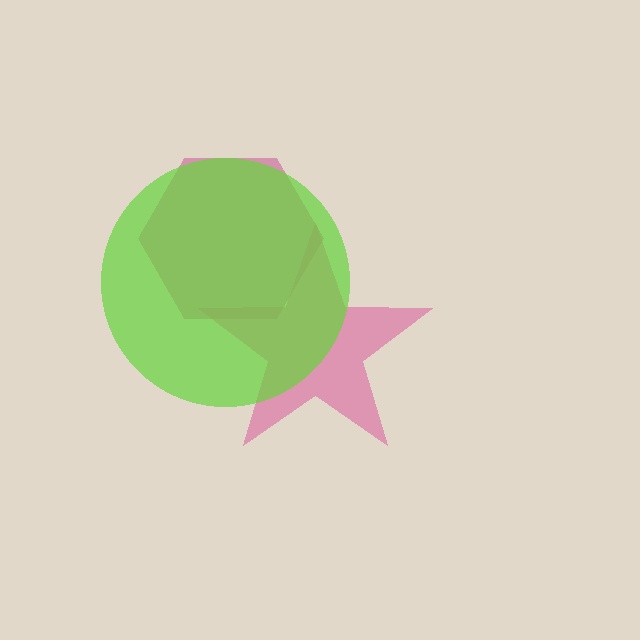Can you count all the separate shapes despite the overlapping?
Yes, there are 3 separate shapes.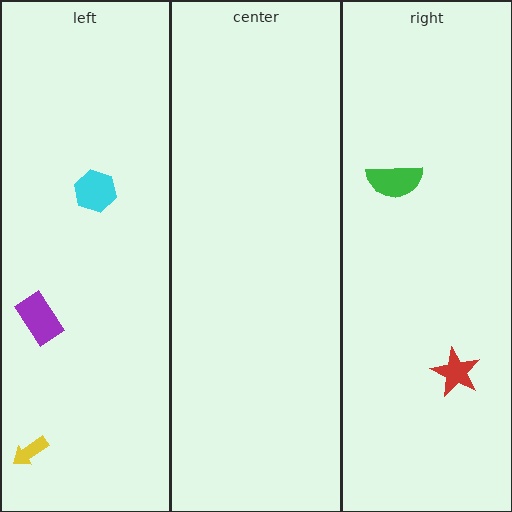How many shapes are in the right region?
2.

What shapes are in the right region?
The green semicircle, the red star.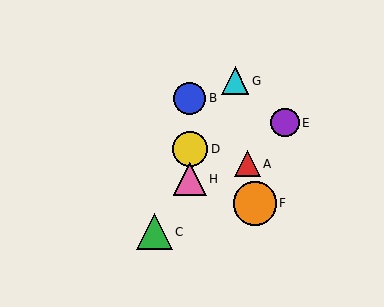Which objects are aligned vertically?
Objects B, D, H are aligned vertically.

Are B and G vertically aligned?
No, B is at x≈190 and G is at x≈235.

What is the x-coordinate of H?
Object H is at x≈190.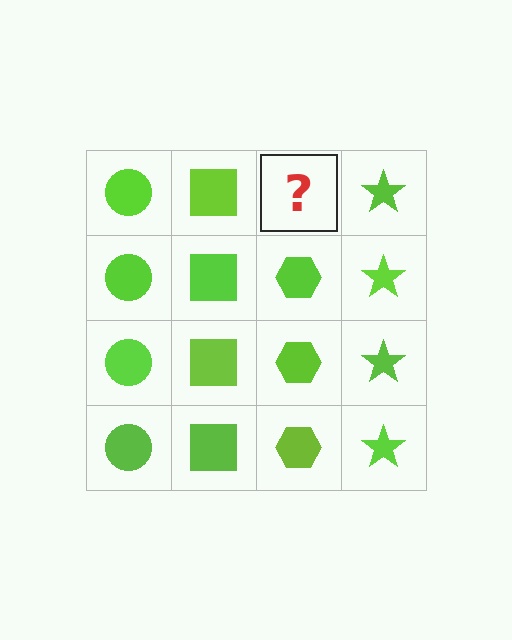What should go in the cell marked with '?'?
The missing cell should contain a lime hexagon.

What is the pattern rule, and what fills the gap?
The rule is that each column has a consistent shape. The gap should be filled with a lime hexagon.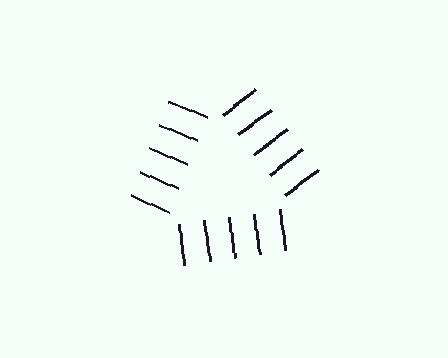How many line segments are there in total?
15 — 5 along each of the 3 edges.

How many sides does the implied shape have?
3 sides — the line-ends trace a triangle.